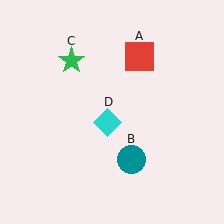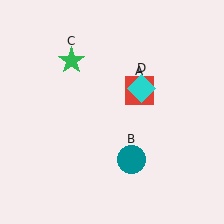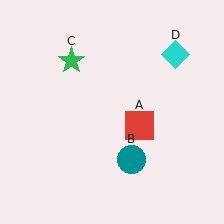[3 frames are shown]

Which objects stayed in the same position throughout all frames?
Teal circle (object B) and green star (object C) remained stationary.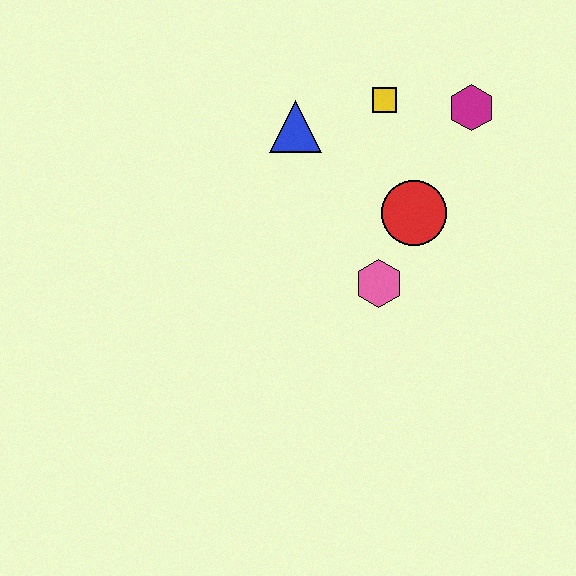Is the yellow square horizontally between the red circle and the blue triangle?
Yes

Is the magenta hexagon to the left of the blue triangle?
No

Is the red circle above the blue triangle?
No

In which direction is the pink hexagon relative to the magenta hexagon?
The pink hexagon is below the magenta hexagon.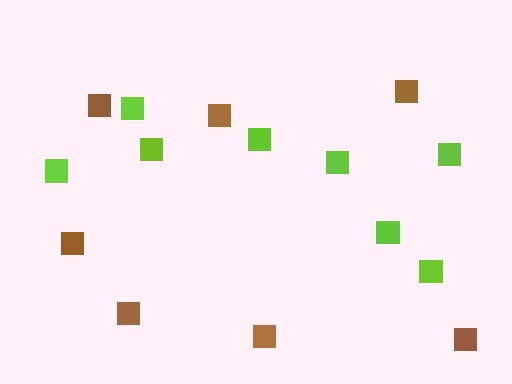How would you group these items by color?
There are 2 groups: one group of lime squares (8) and one group of brown squares (7).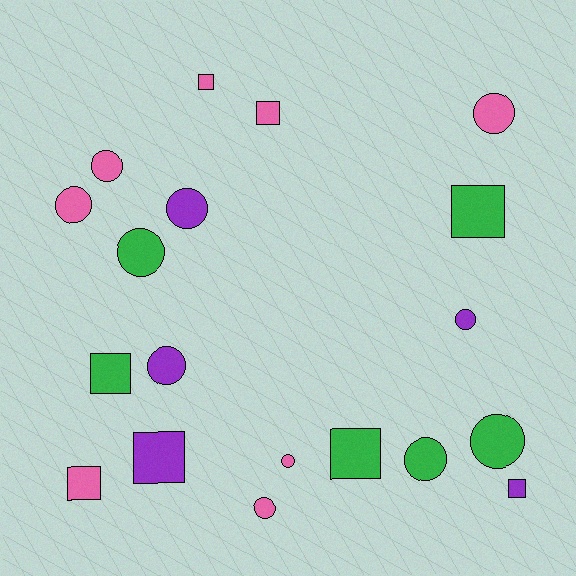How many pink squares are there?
There are 3 pink squares.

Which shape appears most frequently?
Circle, with 11 objects.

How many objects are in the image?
There are 19 objects.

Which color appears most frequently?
Pink, with 8 objects.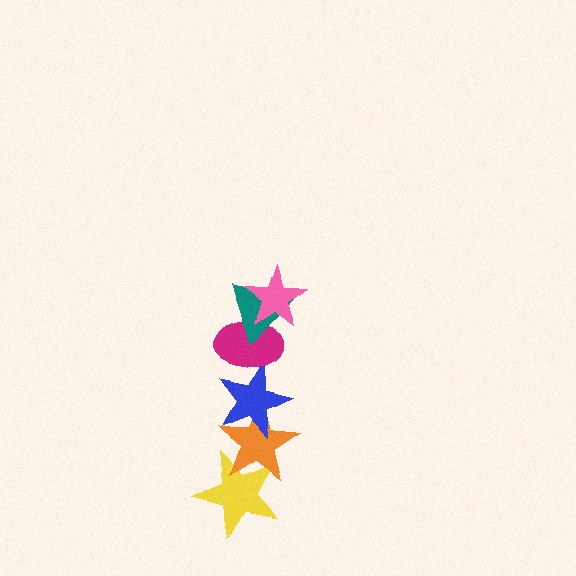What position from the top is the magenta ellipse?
The magenta ellipse is 3rd from the top.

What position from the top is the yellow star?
The yellow star is 6th from the top.